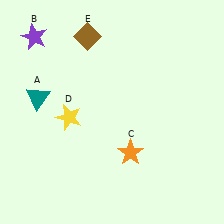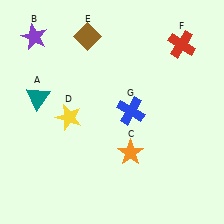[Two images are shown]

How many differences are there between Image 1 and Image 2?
There are 2 differences between the two images.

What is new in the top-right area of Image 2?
A red cross (F) was added in the top-right area of Image 2.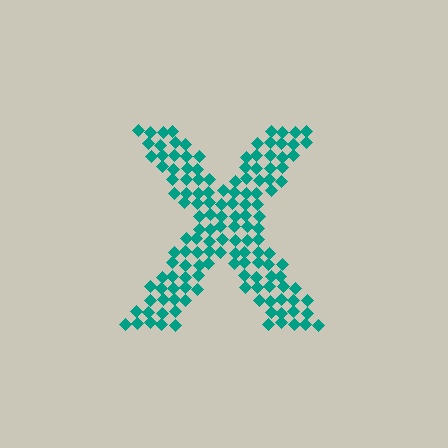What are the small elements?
The small elements are diamonds.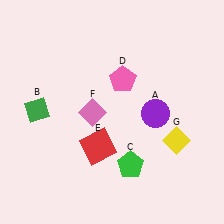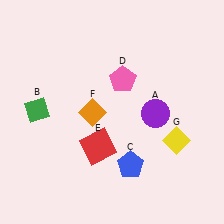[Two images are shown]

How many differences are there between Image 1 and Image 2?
There are 2 differences between the two images.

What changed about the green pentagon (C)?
In Image 1, C is green. In Image 2, it changed to blue.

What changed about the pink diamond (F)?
In Image 1, F is pink. In Image 2, it changed to orange.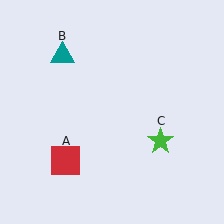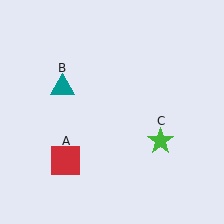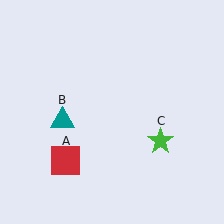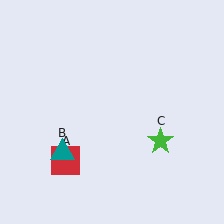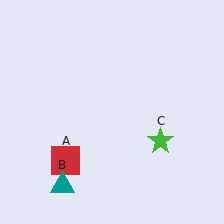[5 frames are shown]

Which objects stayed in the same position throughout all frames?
Red square (object A) and green star (object C) remained stationary.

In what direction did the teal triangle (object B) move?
The teal triangle (object B) moved down.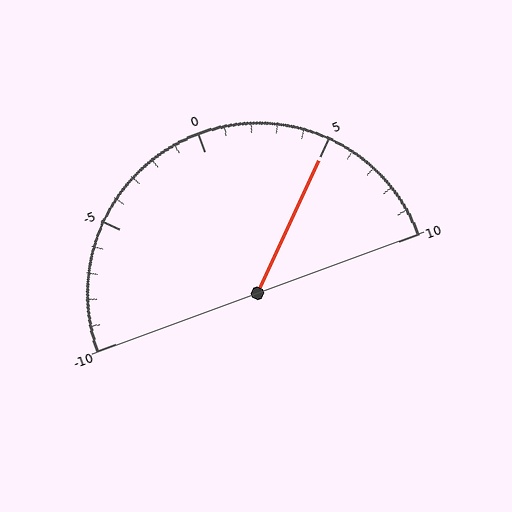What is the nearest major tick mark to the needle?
The nearest major tick mark is 5.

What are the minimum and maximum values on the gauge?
The gauge ranges from -10 to 10.